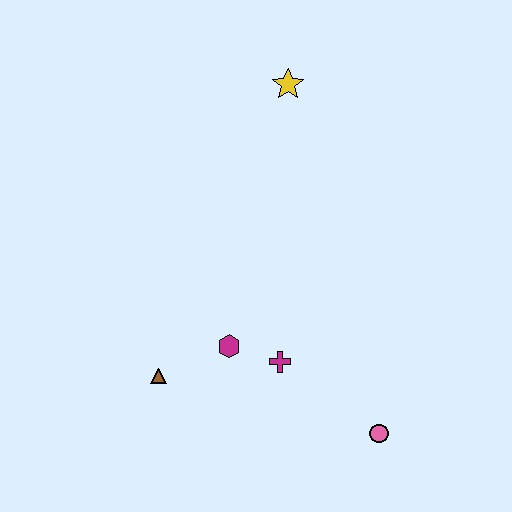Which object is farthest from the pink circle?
The yellow star is farthest from the pink circle.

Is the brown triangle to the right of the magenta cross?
No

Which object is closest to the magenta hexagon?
The magenta cross is closest to the magenta hexagon.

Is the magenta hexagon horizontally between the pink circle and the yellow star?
No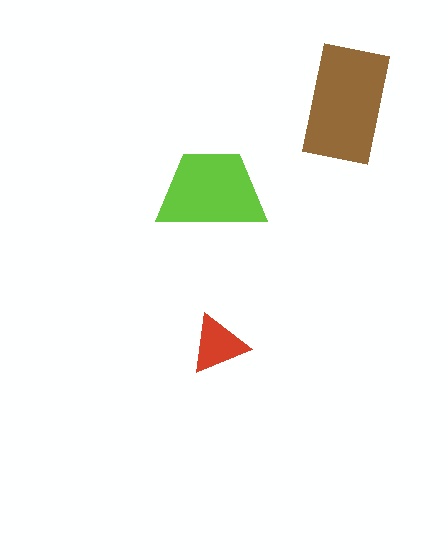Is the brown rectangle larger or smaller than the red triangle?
Larger.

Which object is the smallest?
The red triangle.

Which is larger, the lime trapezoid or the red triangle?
The lime trapezoid.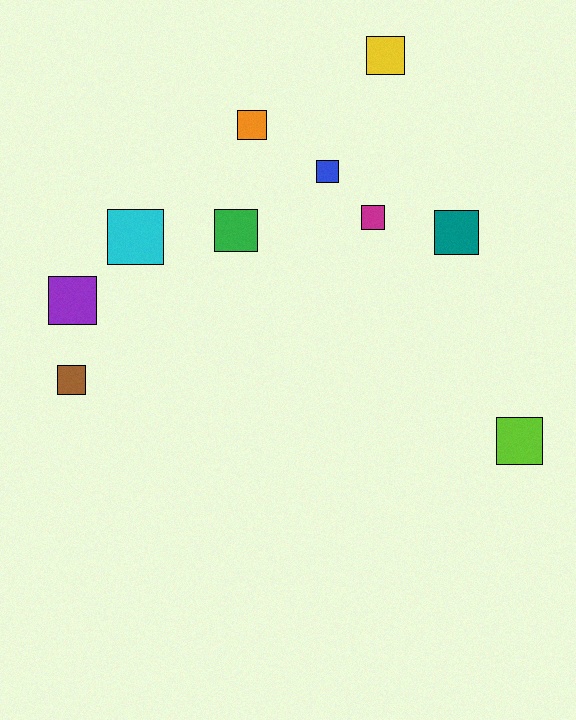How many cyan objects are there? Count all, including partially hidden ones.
There is 1 cyan object.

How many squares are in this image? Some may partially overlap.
There are 10 squares.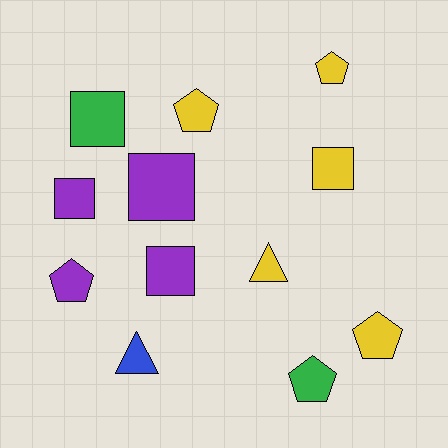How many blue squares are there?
There are no blue squares.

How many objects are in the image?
There are 12 objects.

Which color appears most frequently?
Yellow, with 5 objects.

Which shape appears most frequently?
Pentagon, with 5 objects.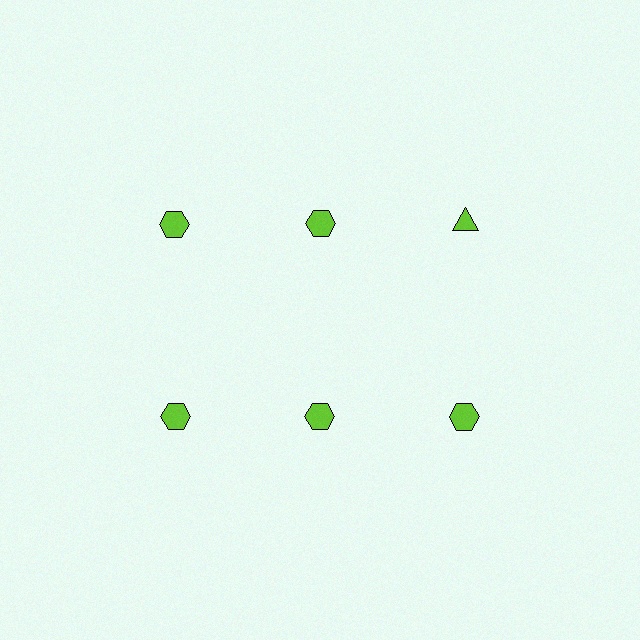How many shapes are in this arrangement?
There are 6 shapes arranged in a grid pattern.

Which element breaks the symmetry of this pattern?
The lime triangle in the top row, center column breaks the symmetry. All other shapes are lime hexagons.